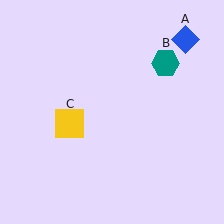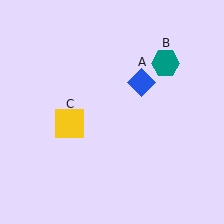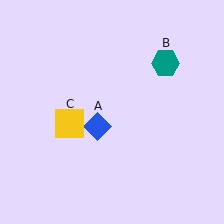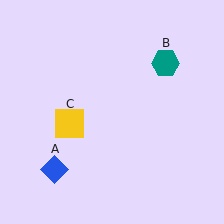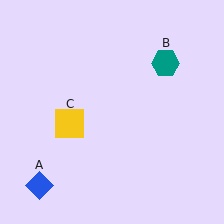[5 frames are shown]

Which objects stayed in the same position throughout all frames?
Teal hexagon (object B) and yellow square (object C) remained stationary.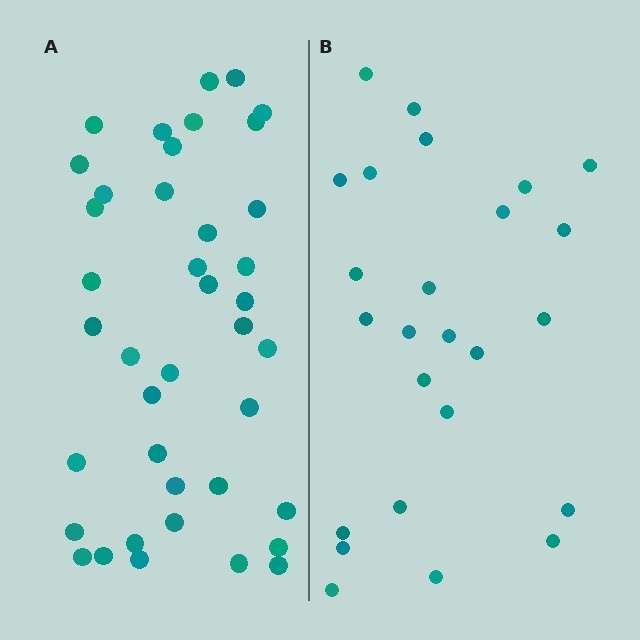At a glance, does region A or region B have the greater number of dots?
Region A (the left region) has more dots.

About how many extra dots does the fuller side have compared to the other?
Region A has approximately 15 more dots than region B.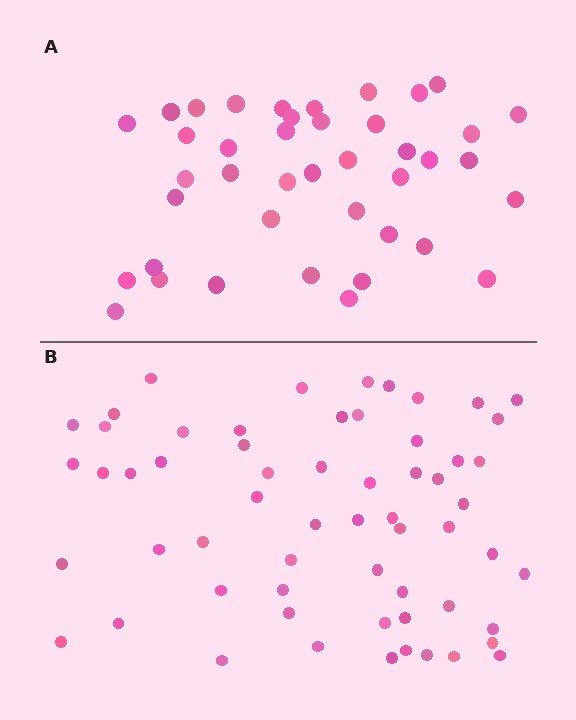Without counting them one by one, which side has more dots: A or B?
Region B (the bottom region) has more dots.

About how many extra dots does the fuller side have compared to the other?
Region B has approximately 20 more dots than region A.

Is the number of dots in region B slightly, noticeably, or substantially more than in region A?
Region B has substantially more. The ratio is roughly 1.5 to 1.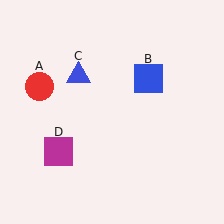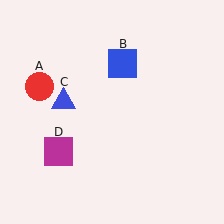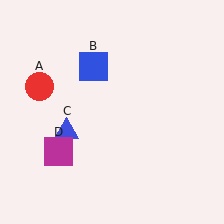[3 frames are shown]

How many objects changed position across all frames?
2 objects changed position: blue square (object B), blue triangle (object C).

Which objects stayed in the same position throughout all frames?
Red circle (object A) and magenta square (object D) remained stationary.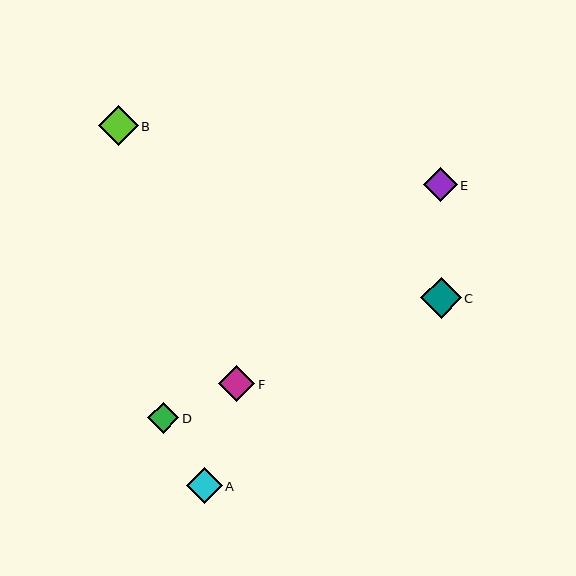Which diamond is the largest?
Diamond C is the largest with a size of approximately 40 pixels.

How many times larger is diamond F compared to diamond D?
Diamond F is approximately 1.2 times the size of diamond D.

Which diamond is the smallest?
Diamond D is the smallest with a size of approximately 31 pixels.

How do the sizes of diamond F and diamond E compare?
Diamond F and diamond E are approximately the same size.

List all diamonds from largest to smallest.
From largest to smallest: C, B, A, F, E, D.